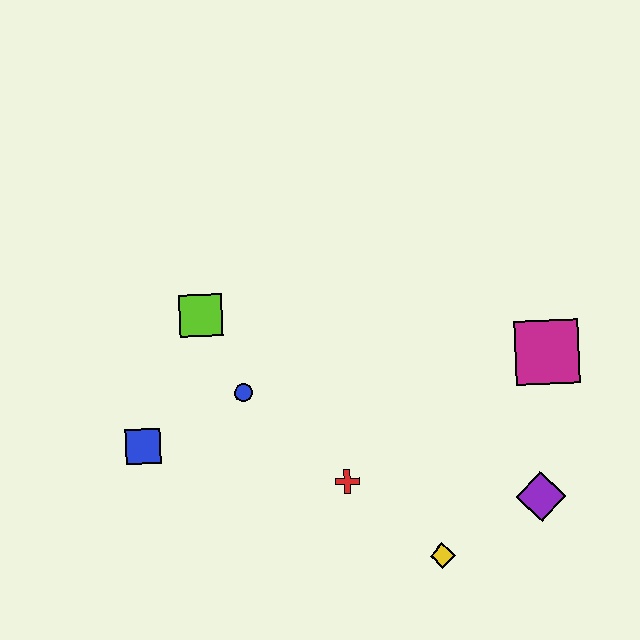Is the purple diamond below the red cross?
Yes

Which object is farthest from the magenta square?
The blue square is farthest from the magenta square.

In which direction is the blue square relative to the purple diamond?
The blue square is to the left of the purple diamond.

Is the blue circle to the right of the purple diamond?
No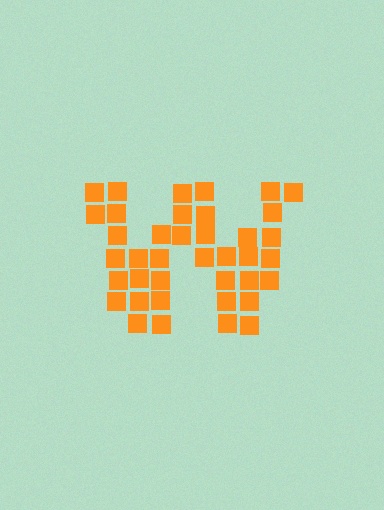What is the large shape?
The large shape is the letter W.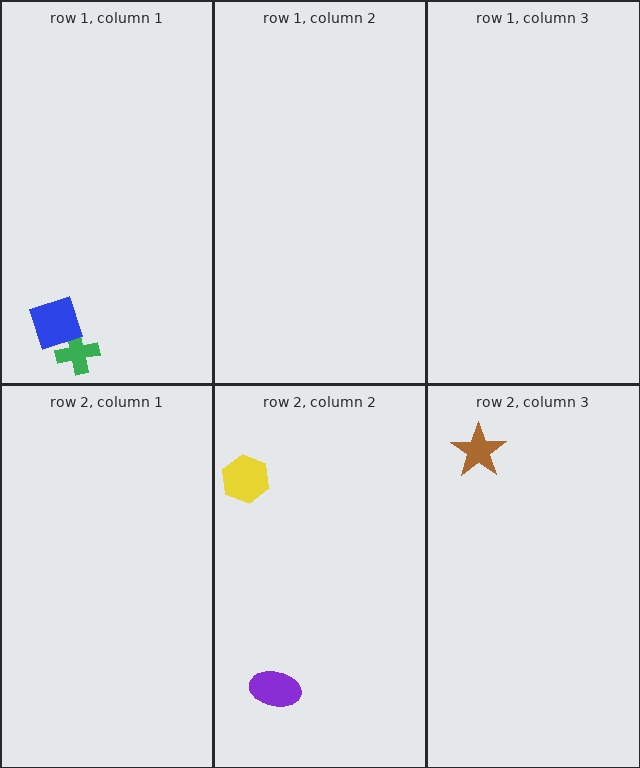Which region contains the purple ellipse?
The row 2, column 2 region.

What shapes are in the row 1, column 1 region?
The green cross, the blue diamond.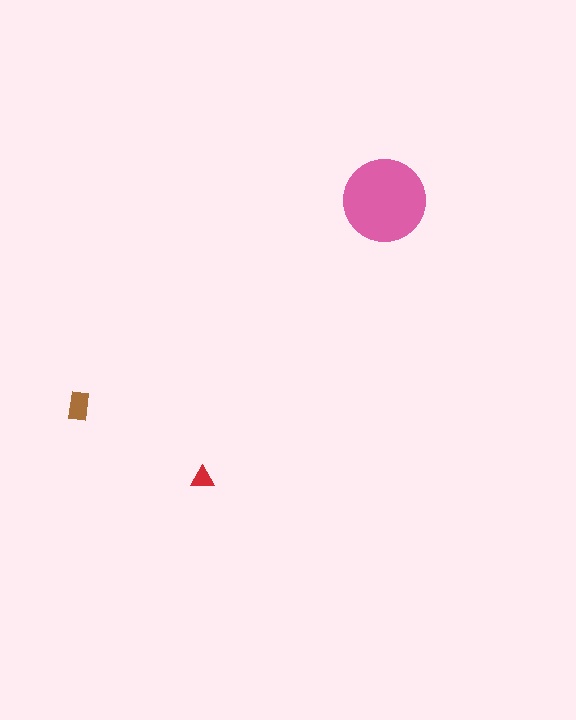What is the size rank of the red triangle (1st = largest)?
3rd.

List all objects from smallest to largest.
The red triangle, the brown rectangle, the pink circle.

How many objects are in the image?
There are 3 objects in the image.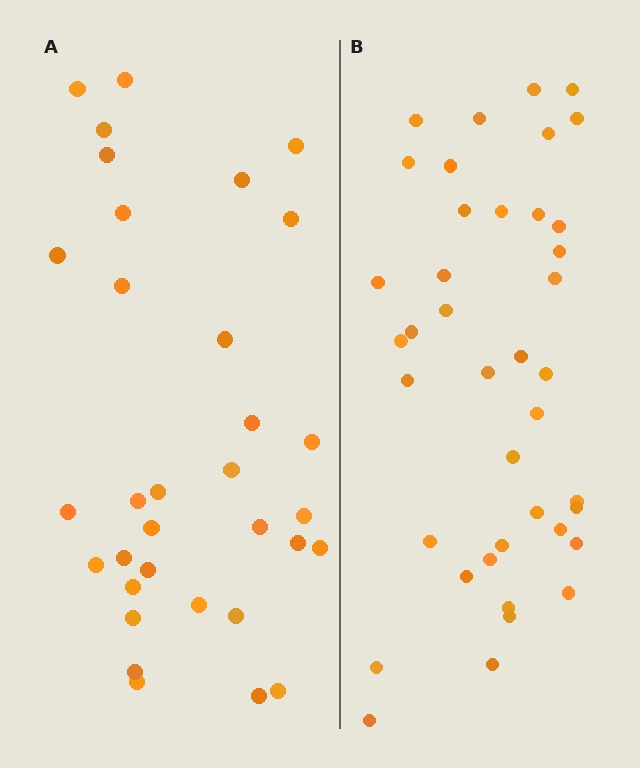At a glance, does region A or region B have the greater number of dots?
Region B (the right region) has more dots.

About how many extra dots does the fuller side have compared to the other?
Region B has roughly 8 or so more dots than region A.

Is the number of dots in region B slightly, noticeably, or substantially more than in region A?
Region B has only slightly more — the two regions are fairly close. The ratio is roughly 1.2 to 1.